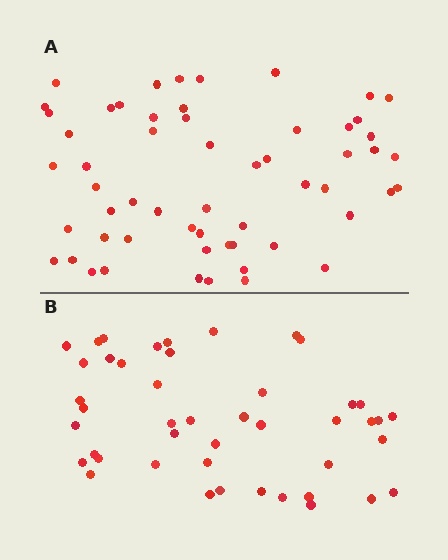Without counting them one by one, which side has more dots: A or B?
Region A (the top region) has more dots.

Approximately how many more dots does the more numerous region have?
Region A has roughly 12 or so more dots than region B.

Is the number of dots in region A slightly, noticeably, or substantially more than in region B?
Region A has noticeably more, but not dramatically so. The ratio is roughly 1.3 to 1.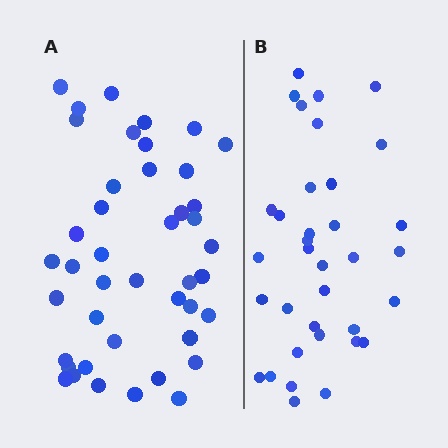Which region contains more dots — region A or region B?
Region A (the left region) has more dots.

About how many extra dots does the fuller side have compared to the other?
Region A has roughly 8 or so more dots than region B.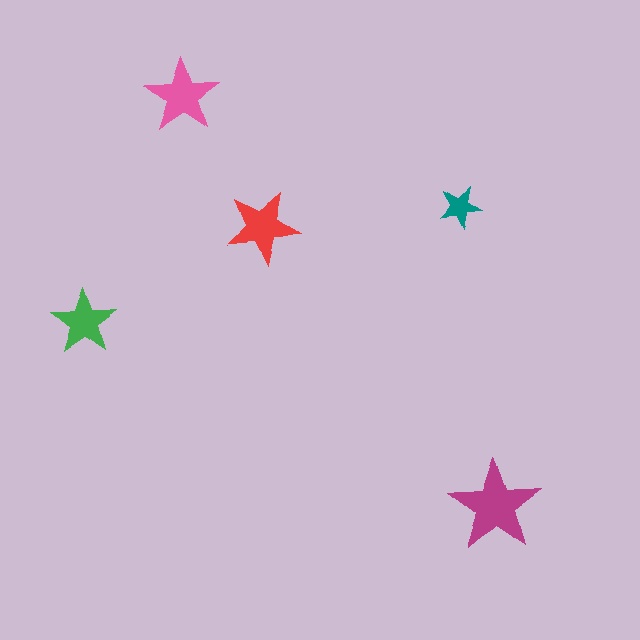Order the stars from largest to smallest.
the magenta one, the pink one, the red one, the green one, the teal one.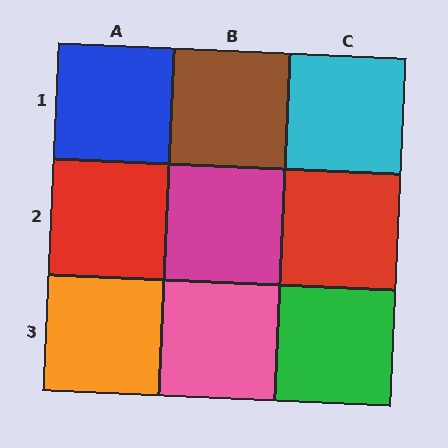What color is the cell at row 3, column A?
Orange.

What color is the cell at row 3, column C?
Green.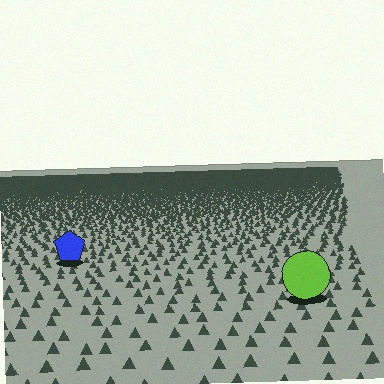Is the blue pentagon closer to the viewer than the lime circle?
No. The lime circle is closer — you can tell from the texture gradient: the ground texture is coarser near it.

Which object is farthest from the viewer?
The blue pentagon is farthest from the viewer. It appears smaller and the ground texture around it is denser.